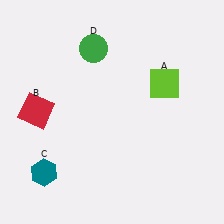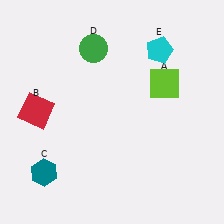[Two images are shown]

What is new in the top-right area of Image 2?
A cyan pentagon (E) was added in the top-right area of Image 2.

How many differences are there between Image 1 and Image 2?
There is 1 difference between the two images.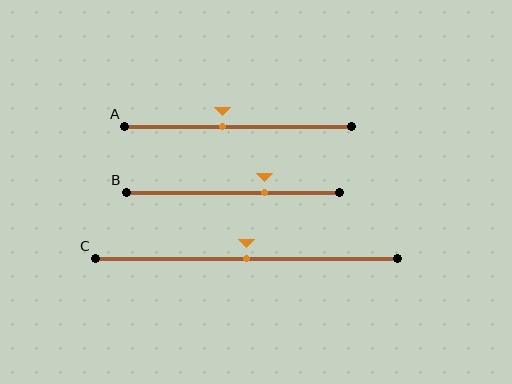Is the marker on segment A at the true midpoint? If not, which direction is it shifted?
No, the marker on segment A is shifted to the left by about 7% of the segment length.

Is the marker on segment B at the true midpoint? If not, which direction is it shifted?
No, the marker on segment B is shifted to the right by about 15% of the segment length.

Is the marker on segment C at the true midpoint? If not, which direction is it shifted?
Yes, the marker on segment C is at the true midpoint.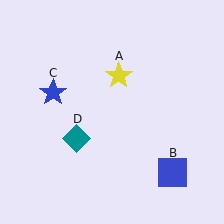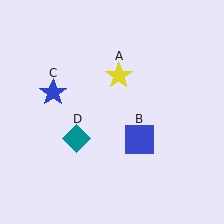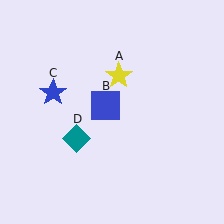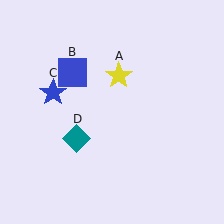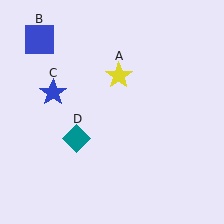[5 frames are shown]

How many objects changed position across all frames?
1 object changed position: blue square (object B).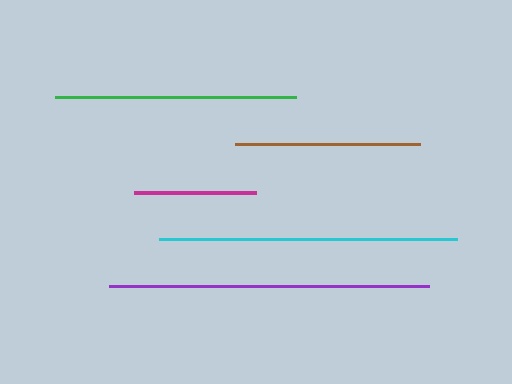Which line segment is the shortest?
The magenta line is the shortest at approximately 122 pixels.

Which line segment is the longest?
The purple line is the longest at approximately 320 pixels.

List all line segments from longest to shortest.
From longest to shortest: purple, cyan, green, brown, magenta.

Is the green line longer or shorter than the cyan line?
The cyan line is longer than the green line.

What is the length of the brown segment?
The brown segment is approximately 186 pixels long.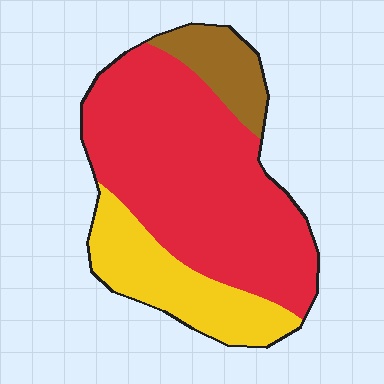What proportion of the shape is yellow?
Yellow takes up about one quarter (1/4) of the shape.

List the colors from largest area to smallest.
From largest to smallest: red, yellow, brown.